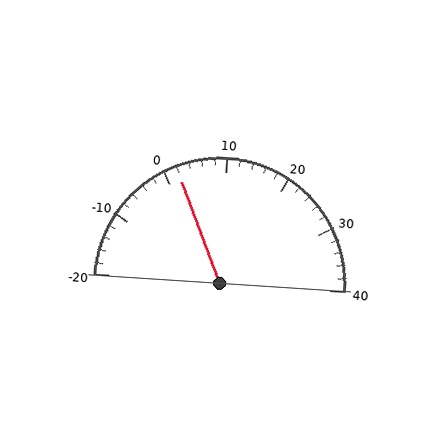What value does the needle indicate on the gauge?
The needle indicates approximately 2.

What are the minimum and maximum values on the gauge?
The gauge ranges from -20 to 40.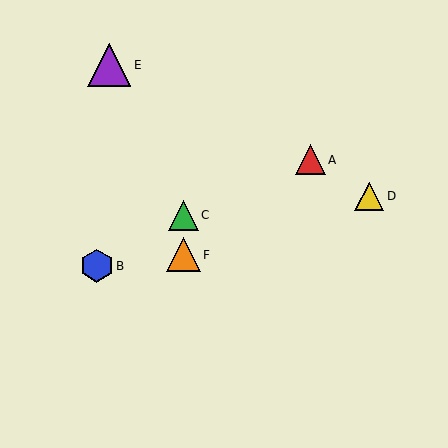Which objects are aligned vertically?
Objects C, F are aligned vertically.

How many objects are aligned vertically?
2 objects (C, F) are aligned vertically.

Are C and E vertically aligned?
No, C is at x≈183 and E is at x≈109.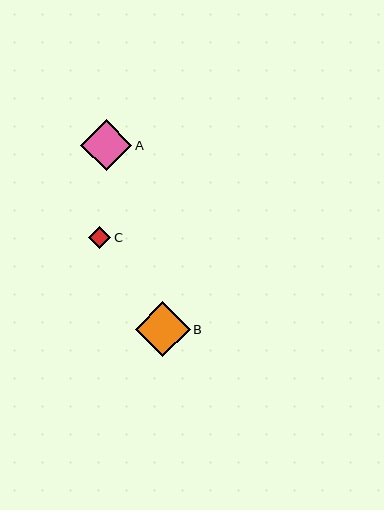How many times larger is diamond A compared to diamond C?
Diamond A is approximately 2.3 times the size of diamond C.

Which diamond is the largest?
Diamond B is the largest with a size of approximately 55 pixels.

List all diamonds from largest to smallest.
From largest to smallest: B, A, C.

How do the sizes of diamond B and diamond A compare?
Diamond B and diamond A are approximately the same size.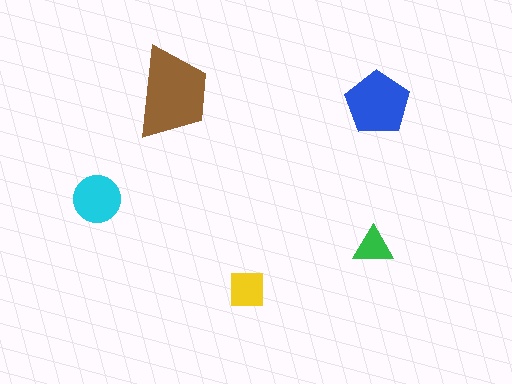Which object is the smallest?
The green triangle.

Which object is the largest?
The brown trapezoid.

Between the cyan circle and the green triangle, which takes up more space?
The cyan circle.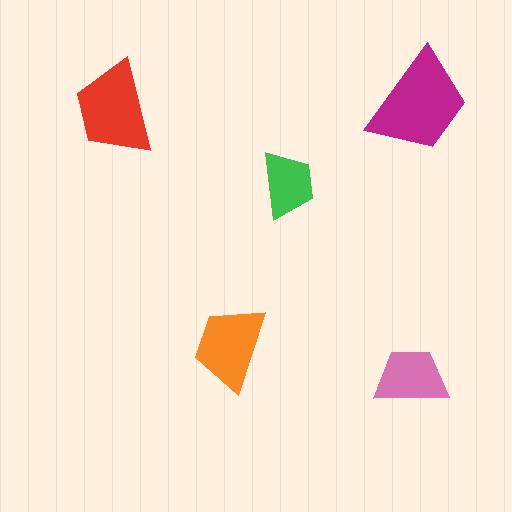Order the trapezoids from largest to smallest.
the magenta one, the red one, the orange one, the pink one, the green one.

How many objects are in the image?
There are 5 objects in the image.